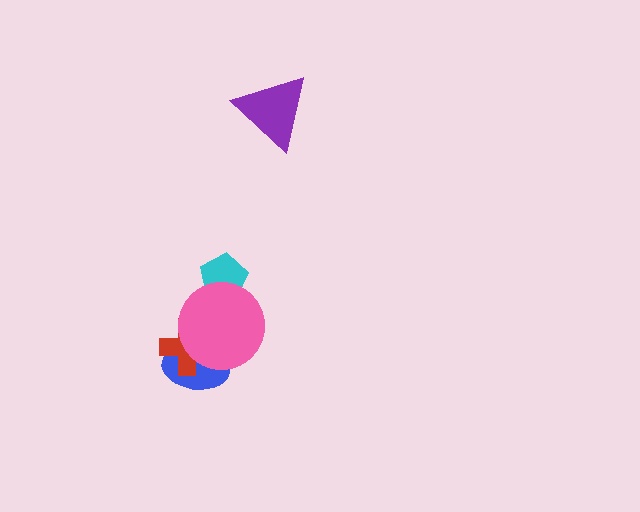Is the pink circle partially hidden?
No, no other shape covers it.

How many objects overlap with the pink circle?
3 objects overlap with the pink circle.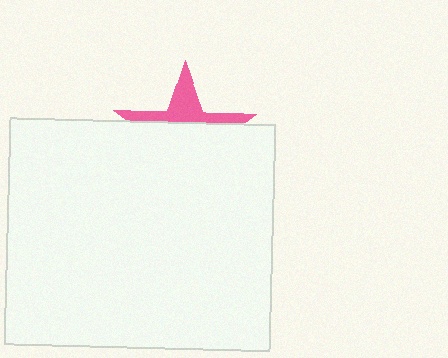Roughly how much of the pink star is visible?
A small part of it is visible (roughly 34%).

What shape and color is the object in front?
The object in front is a white rectangle.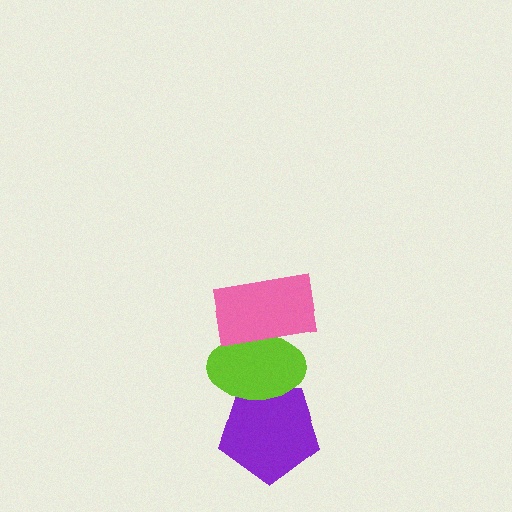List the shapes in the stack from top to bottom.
From top to bottom: the pink rectangle, the lime ellipse, the purple pentagon.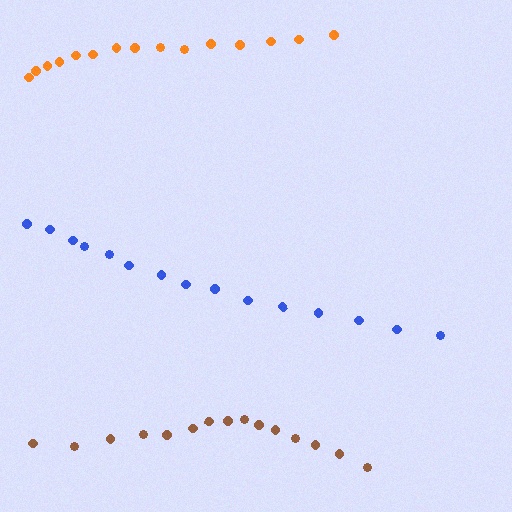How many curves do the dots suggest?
There are 3 distinct paths.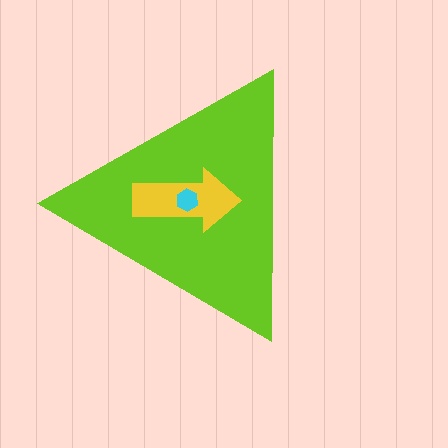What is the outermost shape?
The lime triangle.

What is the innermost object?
The cyan hexagon.